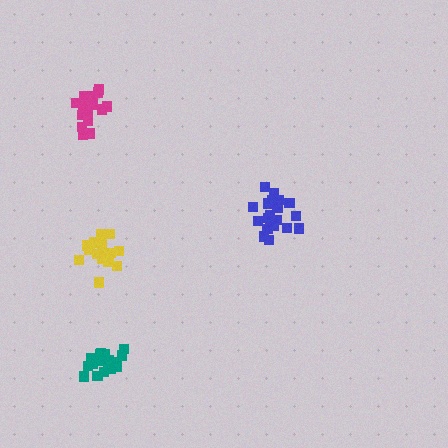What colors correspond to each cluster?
The clusters are colored: magenta, blue, yellow, teal.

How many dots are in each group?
Group 1: 18 dots, Group 2: 21 dots, Group 3: 18 dots, Group 4: 20 dots (77 total).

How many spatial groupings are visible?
There are 4 spatial groupings.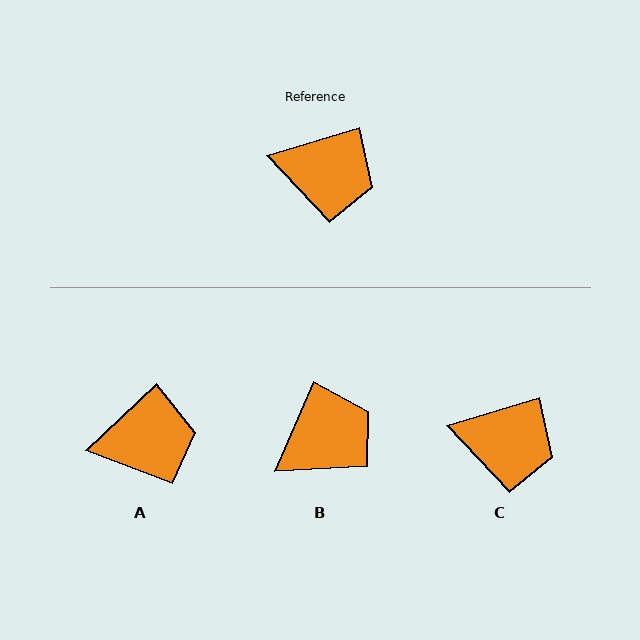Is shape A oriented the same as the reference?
No, it is off by about 26 degrees.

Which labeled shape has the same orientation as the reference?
C.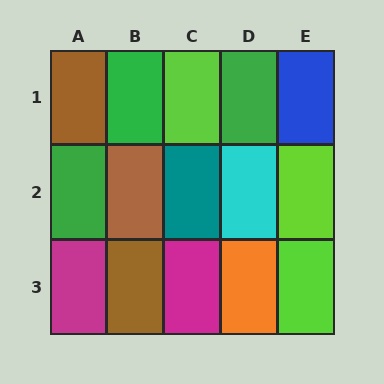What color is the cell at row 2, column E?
Lime.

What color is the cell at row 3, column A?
Magenta.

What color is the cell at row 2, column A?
Green.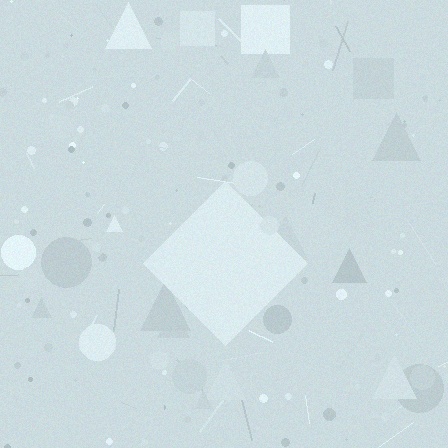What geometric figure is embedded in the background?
A diamond is embedded in the background.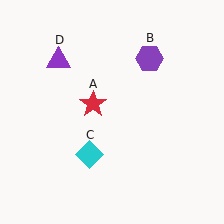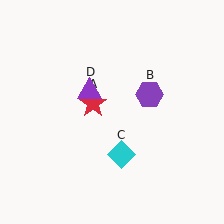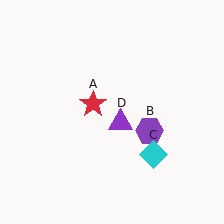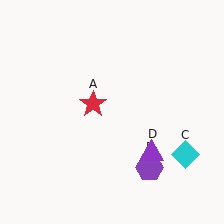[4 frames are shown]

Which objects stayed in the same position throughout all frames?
Red star (object A) remained stationary.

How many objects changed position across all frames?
3 objects changed position: purple hexagon (object B), cyan diamond (object C), purple triangle (object D).